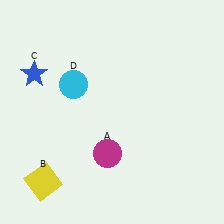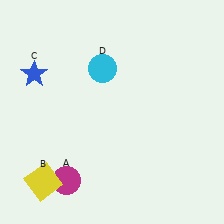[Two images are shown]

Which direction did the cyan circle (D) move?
The cyan circle (D) moved right.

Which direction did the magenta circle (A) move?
The magenta circle (A) moved left.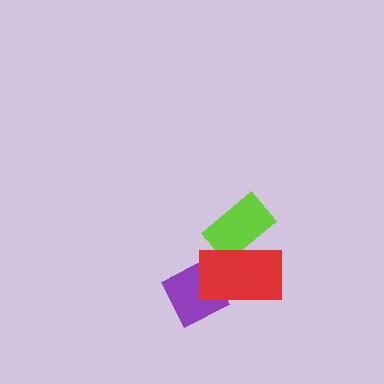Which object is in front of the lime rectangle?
The red rectangle is in front of the lime rectangle.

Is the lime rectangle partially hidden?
Yes, it is partially covered by another shape.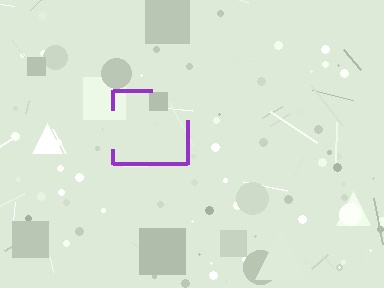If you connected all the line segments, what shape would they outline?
They would outline a square.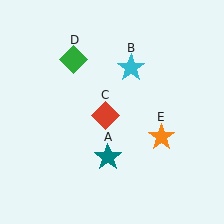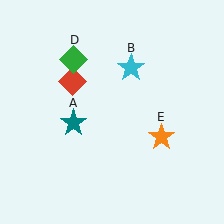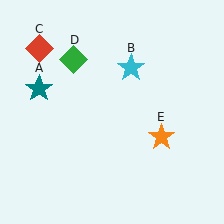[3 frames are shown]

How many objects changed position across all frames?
2 objects changed position: teal star (object A), red diamond (object C).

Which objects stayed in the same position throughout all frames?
Cyan star (object B) and green diamond (object D) and orange star (object E) remained stationary.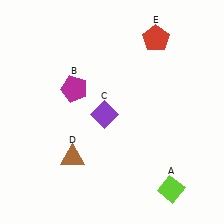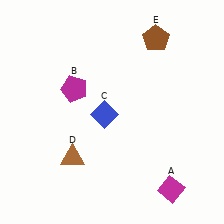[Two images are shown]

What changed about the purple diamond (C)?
In Image 1, C is purple. In Image 2, it changed to blue.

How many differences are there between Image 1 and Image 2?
There are 3 differences between the two images.